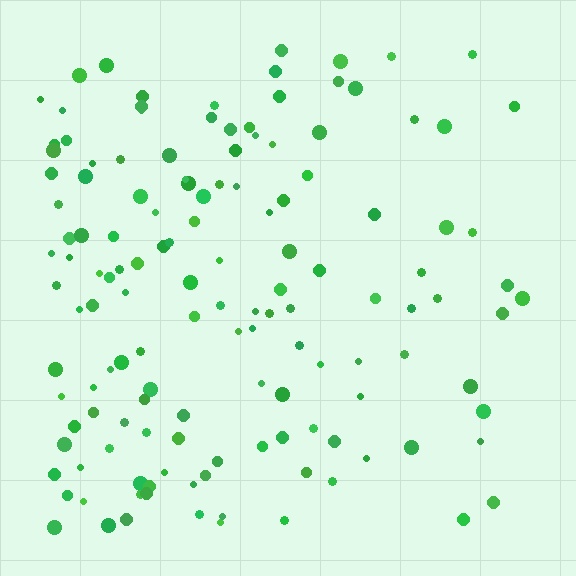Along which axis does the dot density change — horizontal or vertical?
Horizontal.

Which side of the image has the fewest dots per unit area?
The right.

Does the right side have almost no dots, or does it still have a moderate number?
Still a moderate number, just noticeably fewer than the left.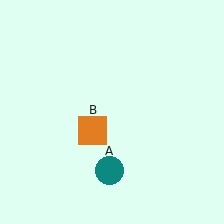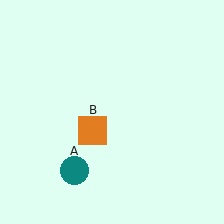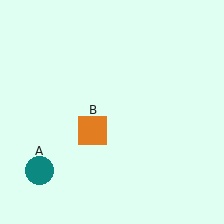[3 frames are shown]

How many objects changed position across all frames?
1 object changed position: teal circle (object A).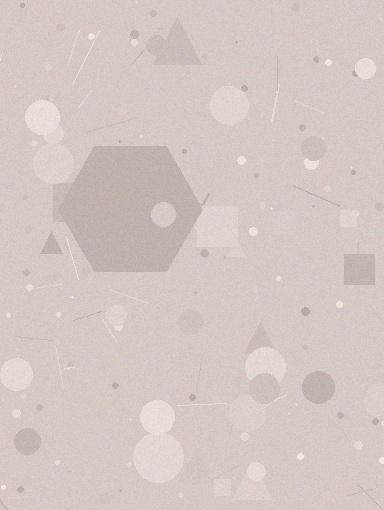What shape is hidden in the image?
A hexagon is hidden in the image.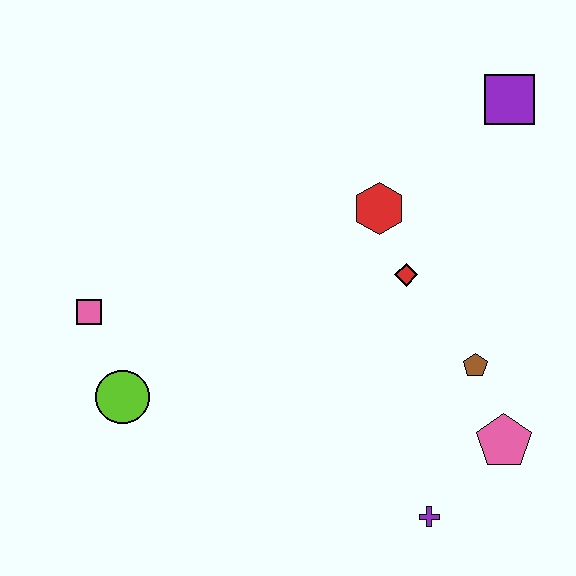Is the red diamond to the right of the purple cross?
No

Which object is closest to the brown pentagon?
The pink pentagon is closest to the brown pentagon.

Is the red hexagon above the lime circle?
Yes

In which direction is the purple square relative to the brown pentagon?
The purple square is above the brown pentagon.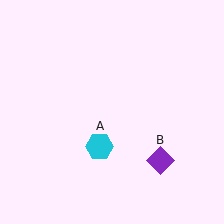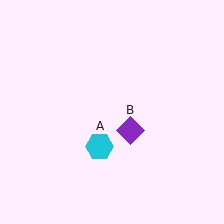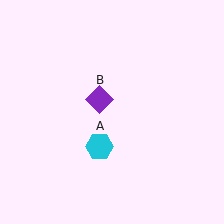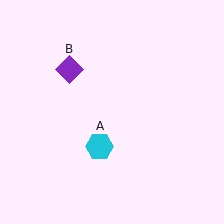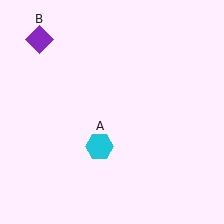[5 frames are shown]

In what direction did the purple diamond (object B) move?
The purple diamond (object B) moved up and to the left.